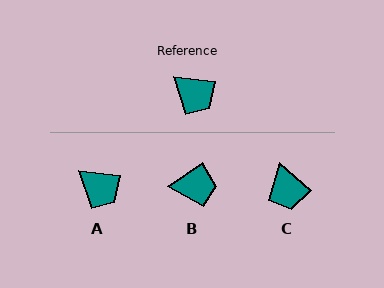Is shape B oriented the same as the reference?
No, it is off by about 42 degrees.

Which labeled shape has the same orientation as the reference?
A.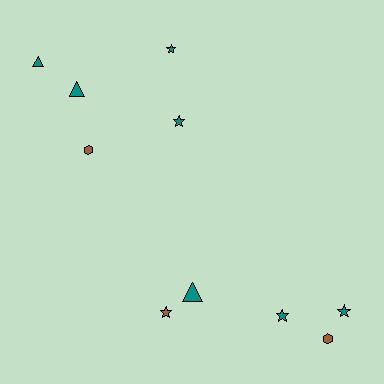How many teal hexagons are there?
There are no teal hexagons.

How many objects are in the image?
There are 10 objects.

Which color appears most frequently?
Teal, with 7 objects.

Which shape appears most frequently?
Star, with 5 objects.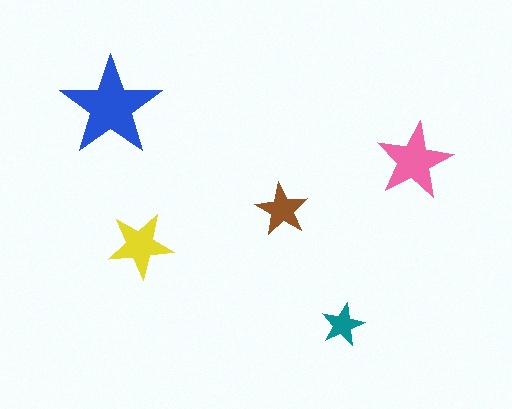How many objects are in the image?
There are 5 objects in the image.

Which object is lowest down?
The teal star is bottommost.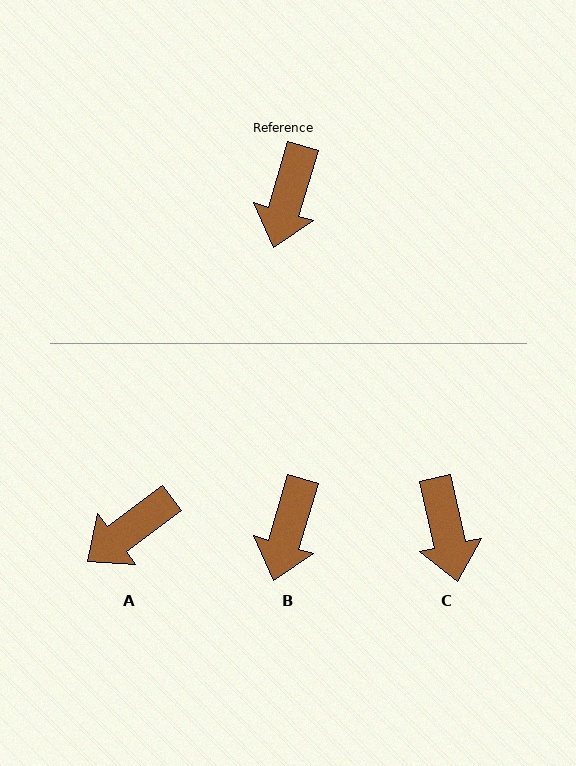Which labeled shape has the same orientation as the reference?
B.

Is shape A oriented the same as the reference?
No, it is off by about 37 degrees.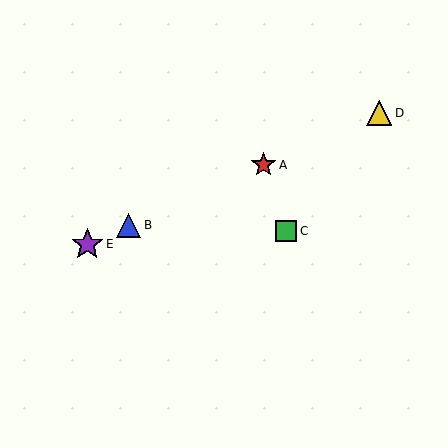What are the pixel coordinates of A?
Object A is at (263, 165).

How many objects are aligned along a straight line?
4 objects (A, B, D, E) are aligned along a straight line.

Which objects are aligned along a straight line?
Objects A, B, D, E are aligned along a straight line.